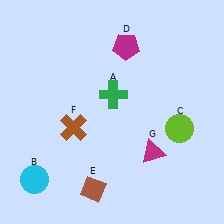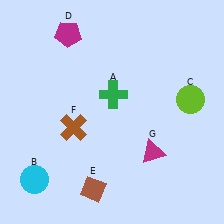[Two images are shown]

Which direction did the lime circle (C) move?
The lime circle (C) moved up.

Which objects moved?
The objects that moved are: the lime circle (C), the magenta pentagon (D).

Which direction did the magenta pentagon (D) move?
The magenta pentagon (D) moved left.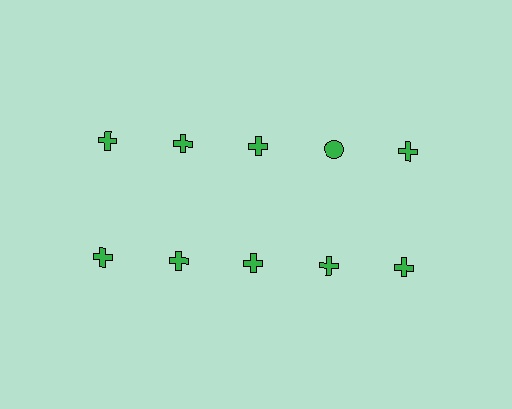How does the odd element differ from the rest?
It has a different shape: circle instead of cross.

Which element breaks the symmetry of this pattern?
The green circle in the top row, second from right column breaks the symmetry. All other shapes are green crosses.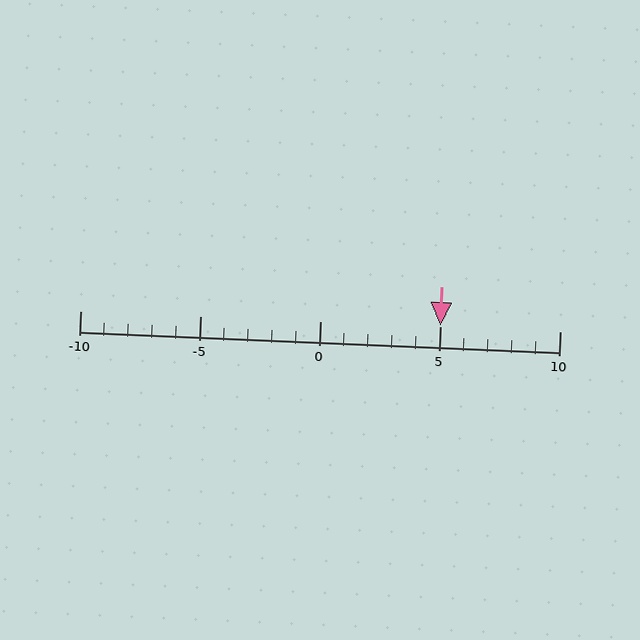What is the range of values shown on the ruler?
The ruler shows values from -10 to 10.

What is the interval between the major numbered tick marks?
The major tick marks are spaced 5 units apart.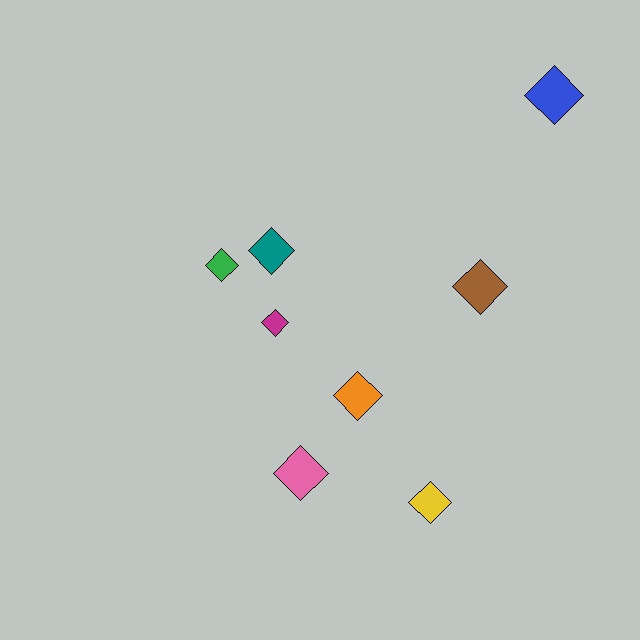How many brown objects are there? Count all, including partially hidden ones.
There is 1 brown object.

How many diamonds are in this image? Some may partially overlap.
There are 8 diamonds.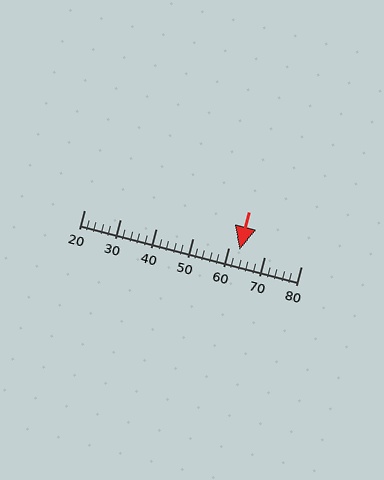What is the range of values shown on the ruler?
The ruler shows values from 20 to 80.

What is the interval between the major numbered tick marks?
The major tick marks are spaced 10 units apart.